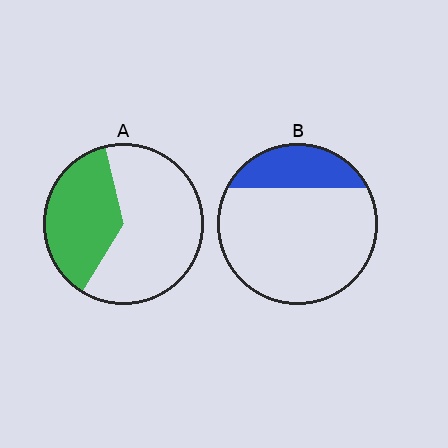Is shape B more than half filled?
No.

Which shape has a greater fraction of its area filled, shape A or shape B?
Shape A.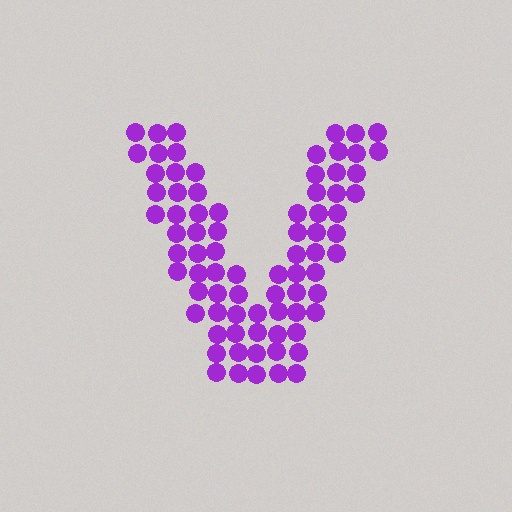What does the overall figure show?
The overall figure shows the letter V.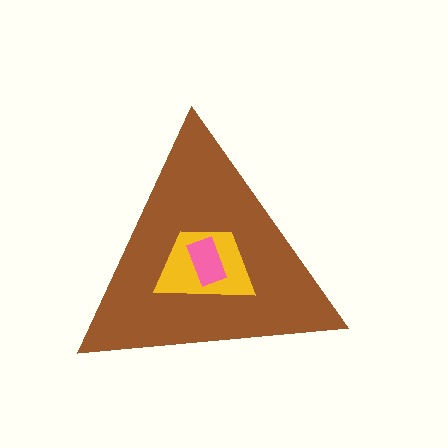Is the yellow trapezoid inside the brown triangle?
Yes.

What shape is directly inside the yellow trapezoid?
The pink rectangle.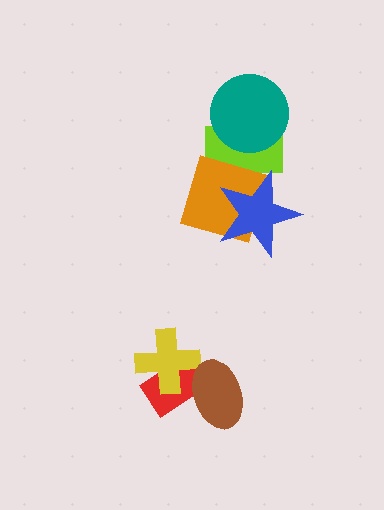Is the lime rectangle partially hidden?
Yes, it is partially covered by another shape.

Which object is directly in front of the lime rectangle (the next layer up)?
The orange square is directly in front of the lime rectangle.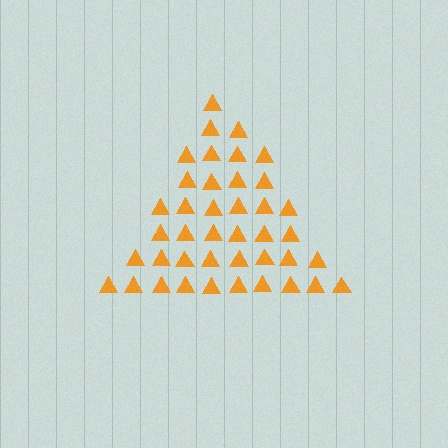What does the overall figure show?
The overall figure shows a triangle.